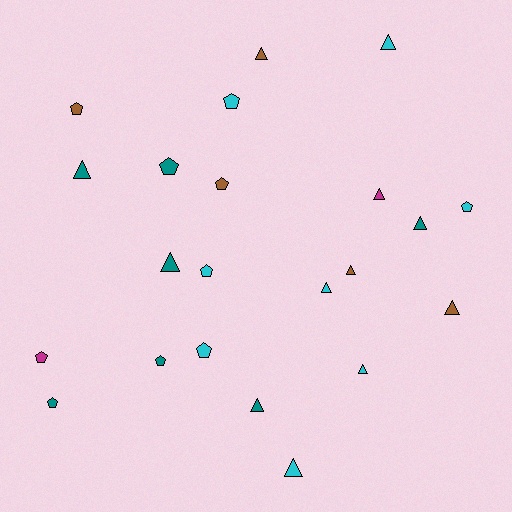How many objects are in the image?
There are 22 objects.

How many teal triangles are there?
There are 4 teal triangles.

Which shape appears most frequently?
Triangle, with 12 objects.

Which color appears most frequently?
Cyan, with 8 objects.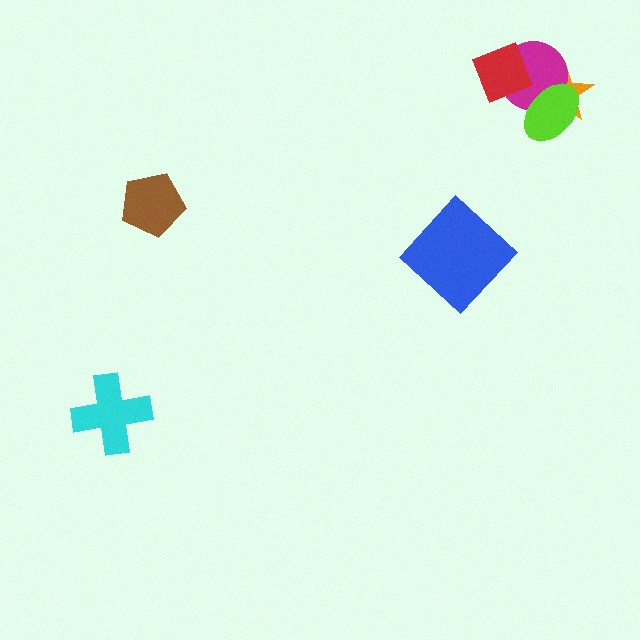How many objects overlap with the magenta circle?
3 objects overlap with the magenta circle.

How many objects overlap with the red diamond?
1 object overlaps with the red diamond.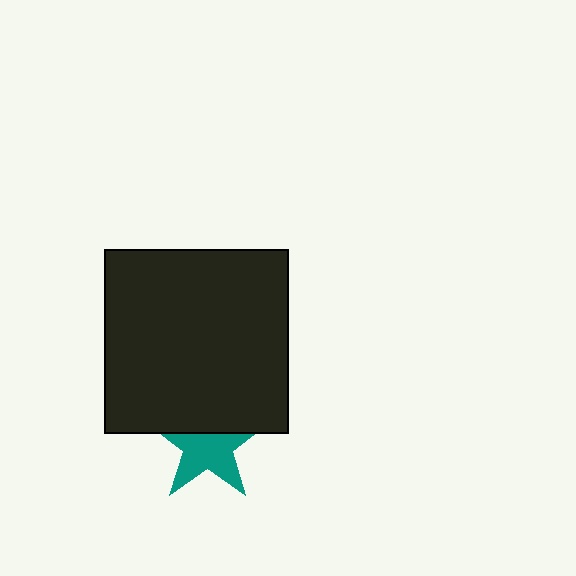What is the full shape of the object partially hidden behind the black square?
The partially hidden object is a teal star.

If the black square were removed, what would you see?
You would see the complete teal star.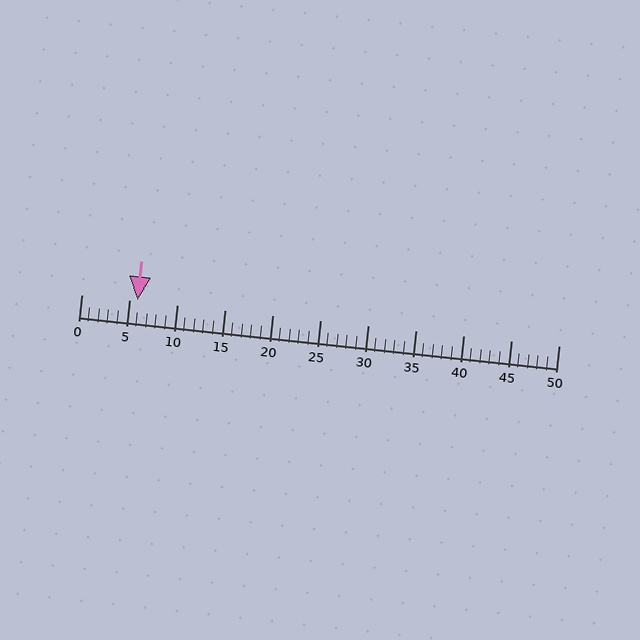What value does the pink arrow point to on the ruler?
The pink arrow points to approximately 6.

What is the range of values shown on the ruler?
The ruler shows values from 0 to 50.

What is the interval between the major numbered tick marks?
The major tick marks are spaced 5 units apart.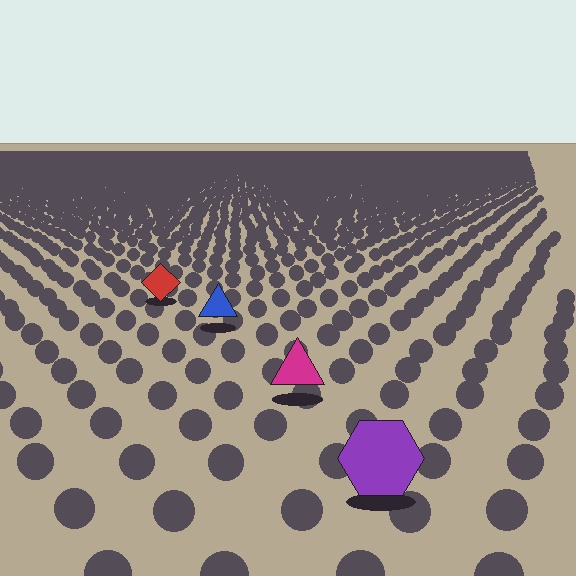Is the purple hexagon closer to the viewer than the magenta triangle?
Yes. The purple hexagon is closer — you can tell from the texture gradient: the ground texture is coarser near it.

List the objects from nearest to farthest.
From nearest to farthest: the purple hexagon, the magenta triangle, the blue triangle, the red diamond.